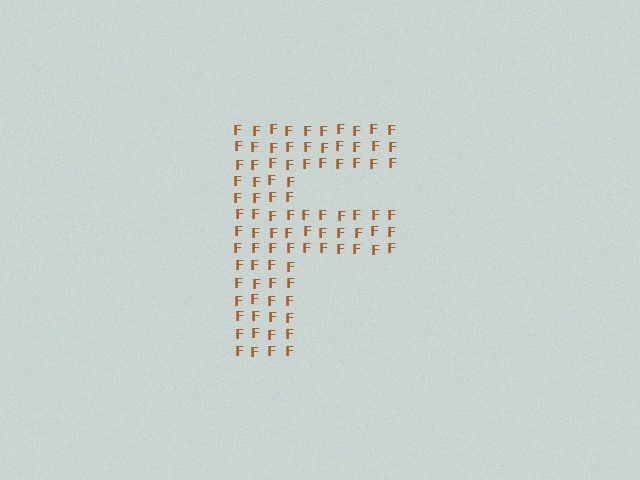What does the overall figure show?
The overall figure shows the letter F.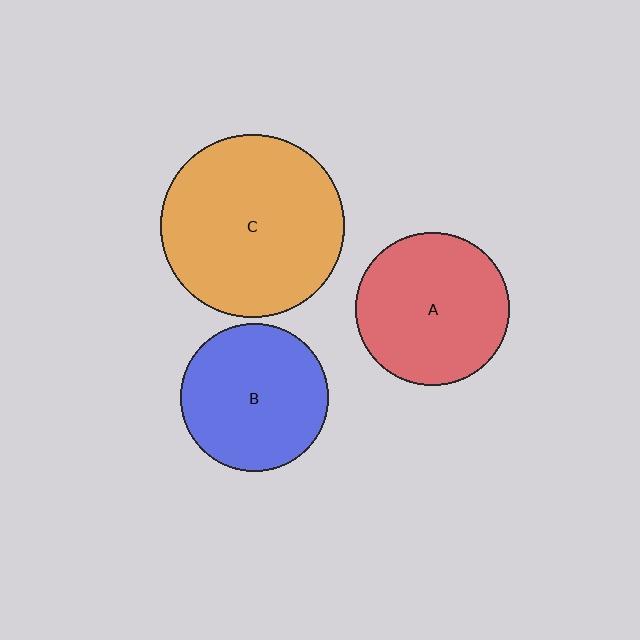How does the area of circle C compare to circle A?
Approximately 1.4 times.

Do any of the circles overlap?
No, none of the circles overlap.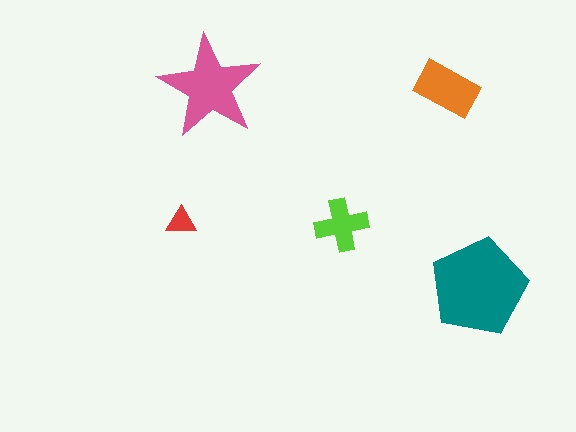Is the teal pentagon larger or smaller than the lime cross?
Larger.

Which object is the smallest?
The red triangle.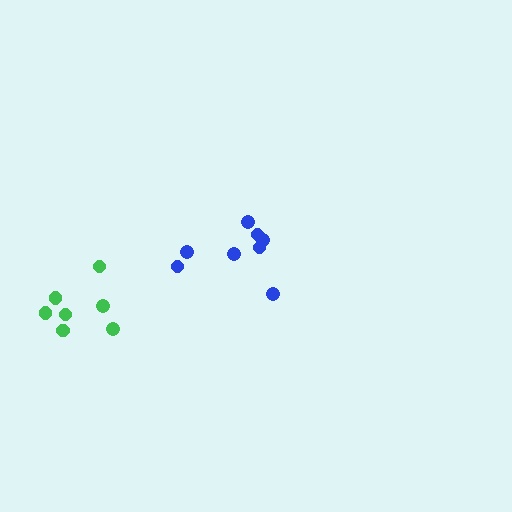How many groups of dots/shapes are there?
There are 2 groups.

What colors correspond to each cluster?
The clusters are colored: blue, green.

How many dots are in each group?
Group 1: 8 dots, Group 2: 7 dots (15 total).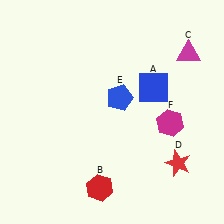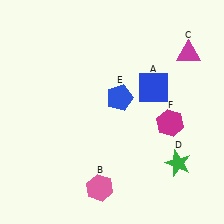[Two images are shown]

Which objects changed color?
B changed from red to pink. D changed from red to green.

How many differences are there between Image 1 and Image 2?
There are 2 differences between the two images.